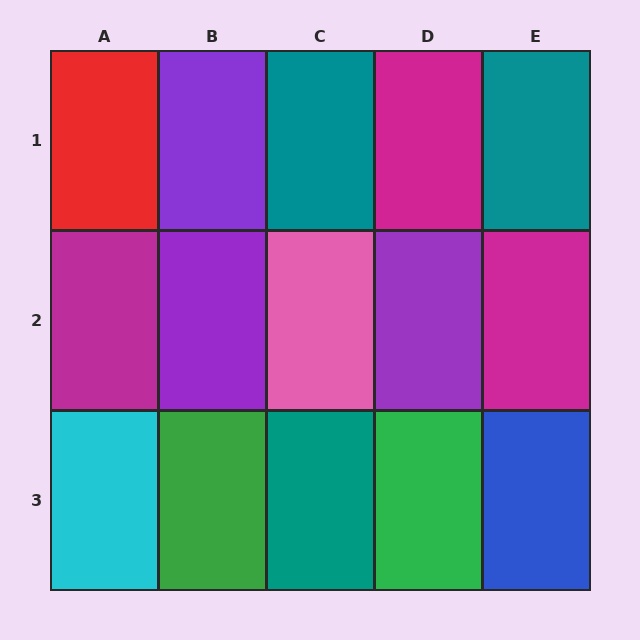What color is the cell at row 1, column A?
Red.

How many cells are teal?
3 cells are teal.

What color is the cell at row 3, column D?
Green.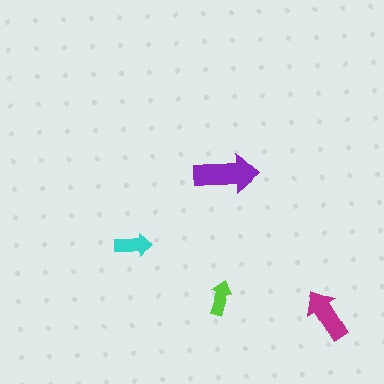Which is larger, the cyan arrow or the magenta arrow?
The magenta one.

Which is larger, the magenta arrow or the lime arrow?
The magenta one.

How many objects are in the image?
There are 4 objects in the image.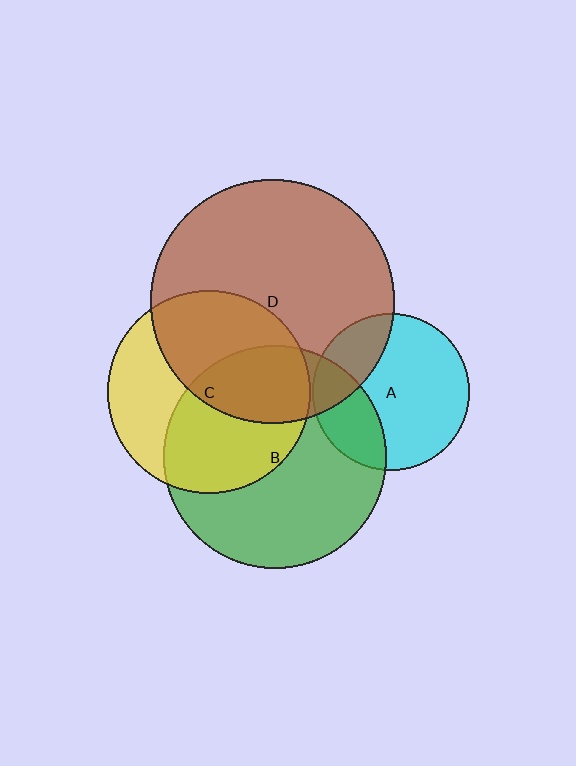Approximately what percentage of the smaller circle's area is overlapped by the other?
Approximately 25%.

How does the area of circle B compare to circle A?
Approximately 2.0 times.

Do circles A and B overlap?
Yes.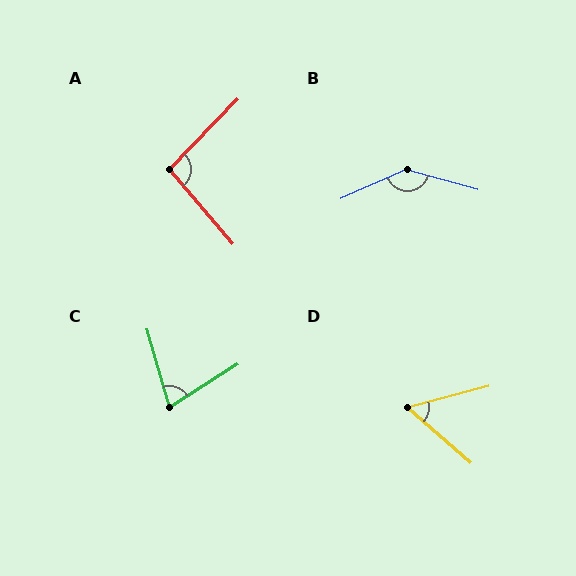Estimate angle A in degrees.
Approximately 95 degrees.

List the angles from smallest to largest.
D (56°), C (74°), A (95°), B (141°).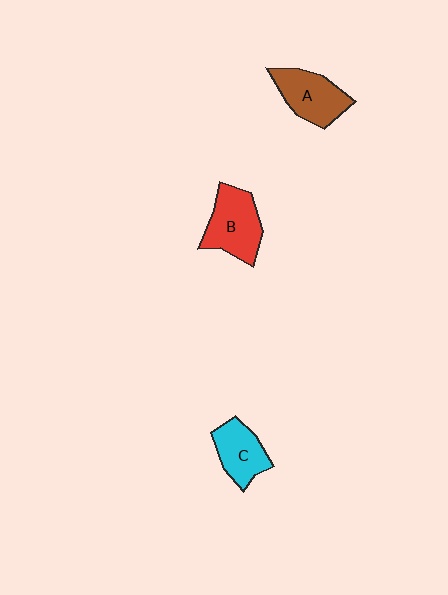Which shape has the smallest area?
Shape C (cyan).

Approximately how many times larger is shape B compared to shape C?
Approximately 1.3 times.